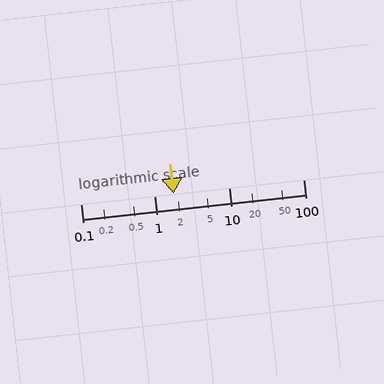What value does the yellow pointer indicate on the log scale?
The pointer indicates approximately 1.8.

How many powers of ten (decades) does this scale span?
The scale spans 3 decades, from 0.1 to 100.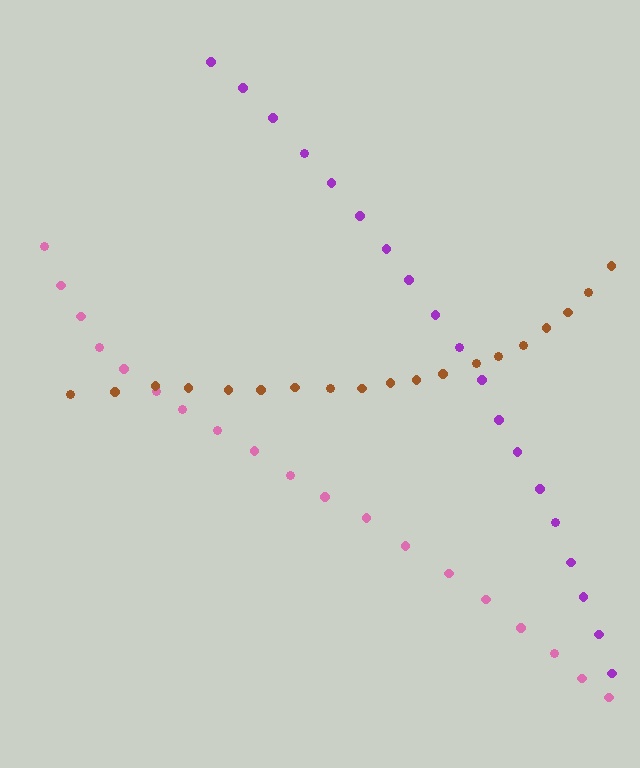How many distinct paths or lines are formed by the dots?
There are 3 distinct paths.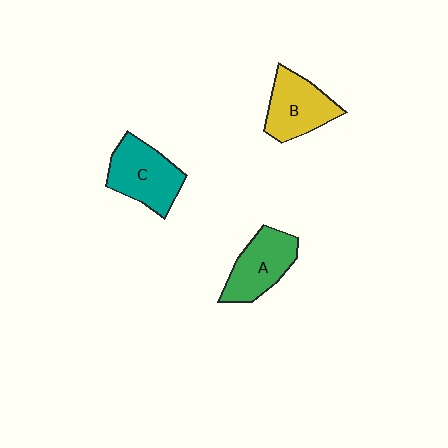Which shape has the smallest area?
Shape B (yellow).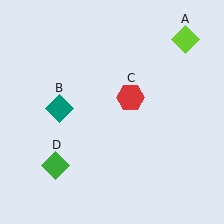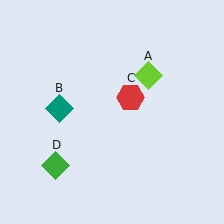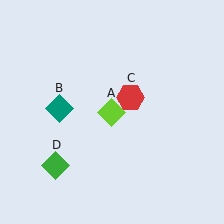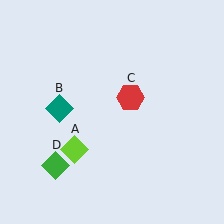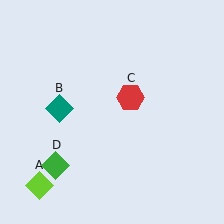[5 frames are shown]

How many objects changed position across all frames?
1 object changed position: lime diamond (object A).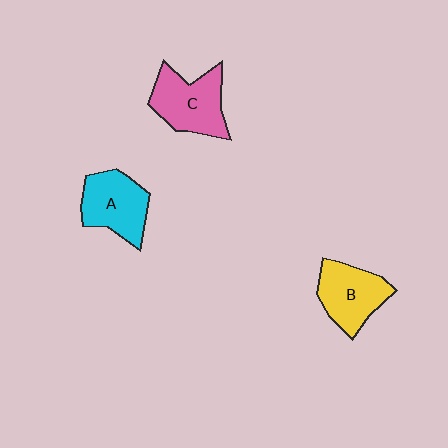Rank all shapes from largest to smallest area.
From largest to smallest: C (pink), A (cyan), B (yellow).